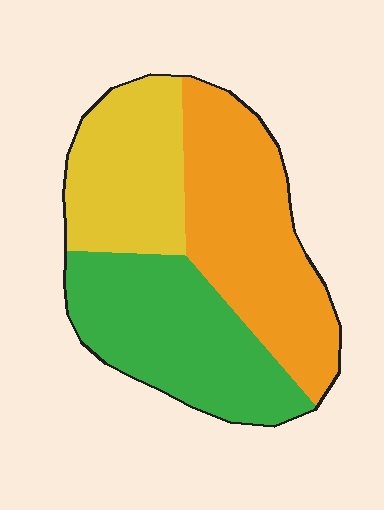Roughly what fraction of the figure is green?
Green takes up about one third (1/3) of the figure.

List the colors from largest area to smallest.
From largest to smallest: orange, green, yellow.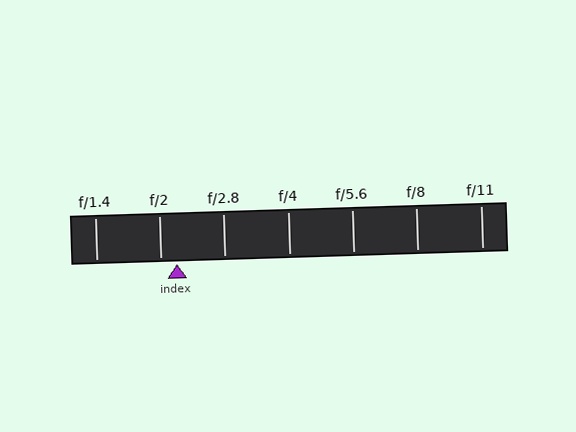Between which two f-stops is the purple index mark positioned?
The index mark is between f/2 and f/2.8.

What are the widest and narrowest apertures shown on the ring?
The widest aperture shown is f/1.4 and the narrowest is f/11.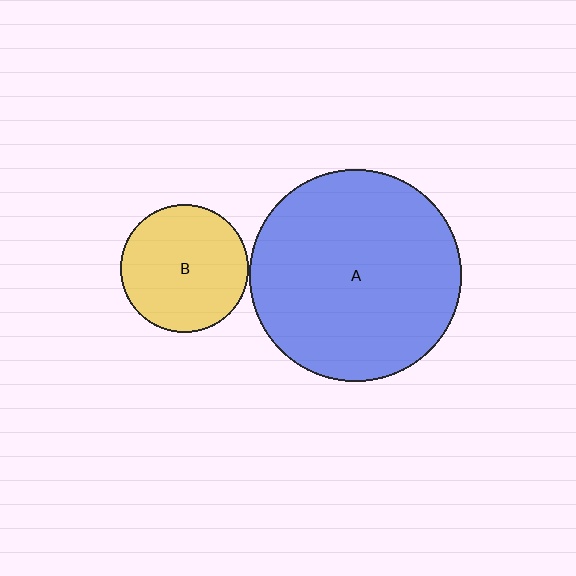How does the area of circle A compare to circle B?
Approximately 2.7 times.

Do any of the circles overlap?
No, none of the circles overlap.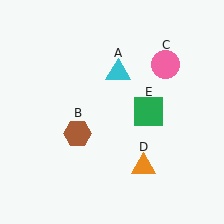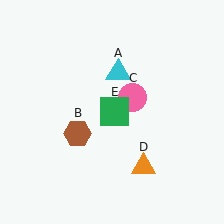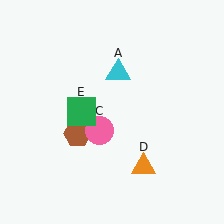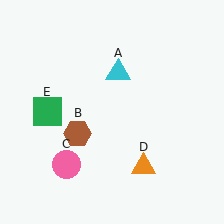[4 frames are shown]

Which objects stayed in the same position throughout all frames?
Cyan triangle (object A) and brown hexagon (object B) and orange triangle (object D) remained stationary.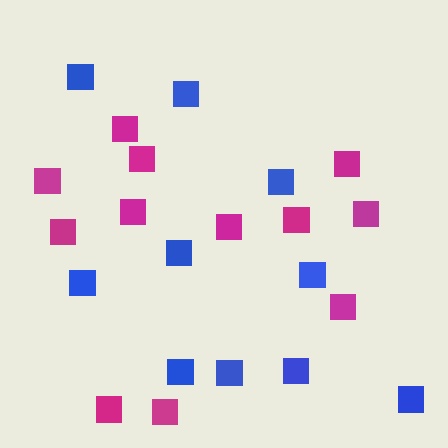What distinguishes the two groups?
There are 2 groups: one group of blue squares (10) and one group of magenta squares (12).